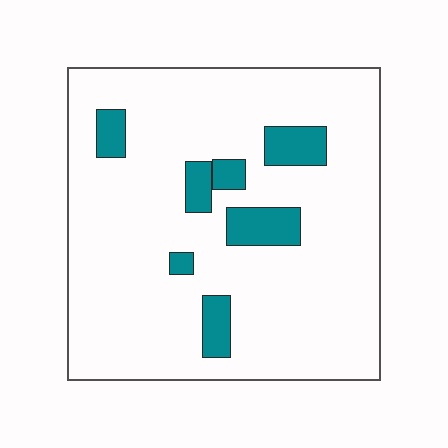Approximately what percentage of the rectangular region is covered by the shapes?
Approximately 10%.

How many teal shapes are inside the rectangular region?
7.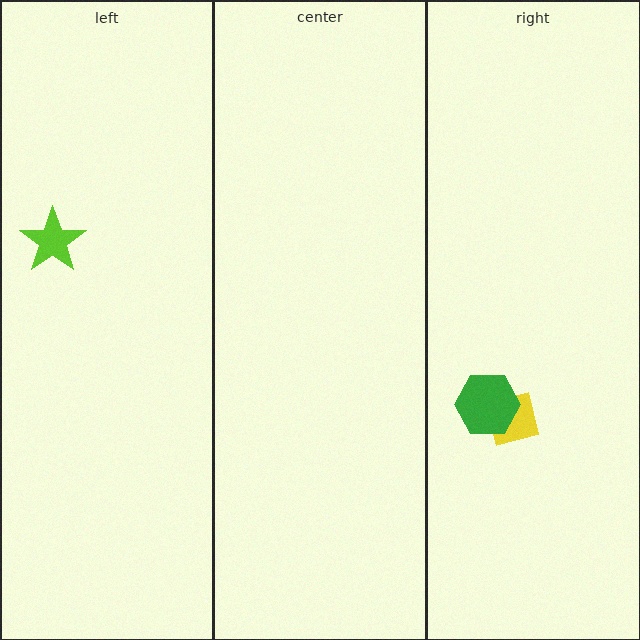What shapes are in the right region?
The yellow square, the green hexagon.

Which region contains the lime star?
The left region.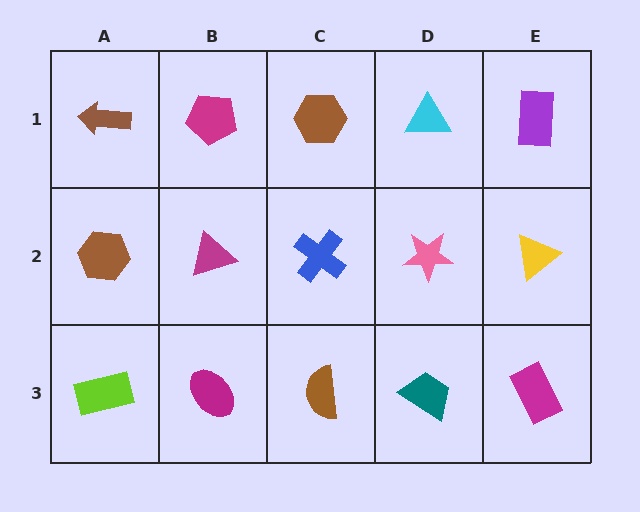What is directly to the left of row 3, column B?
A lime rectangle.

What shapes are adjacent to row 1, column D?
A pink star (row 2, column D), a brown hexagon (row 1, column C), a purple rectangle (row 1, column E).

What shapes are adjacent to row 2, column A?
A brown arrow (row 1, column A), a lime rectangle (row 3, column A), a magenta triangle (row 2, column B).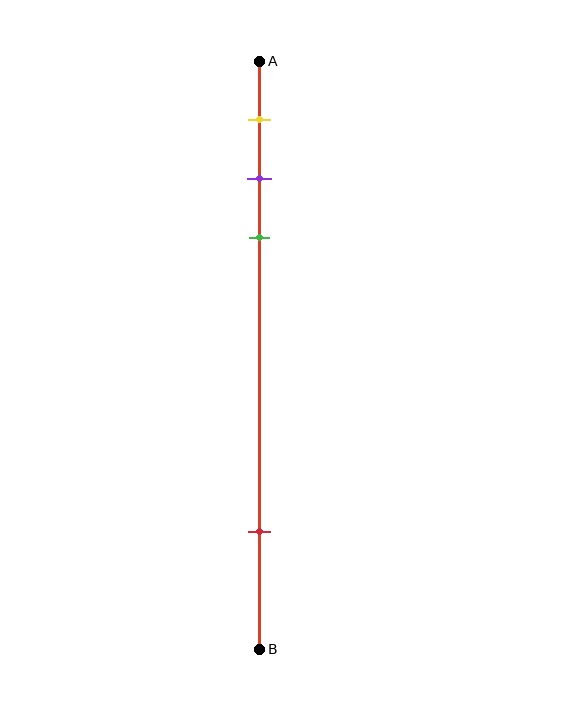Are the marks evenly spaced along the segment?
No, the marks are not evenly spaced.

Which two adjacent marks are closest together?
The purple and green marks are the closest adjacent pair.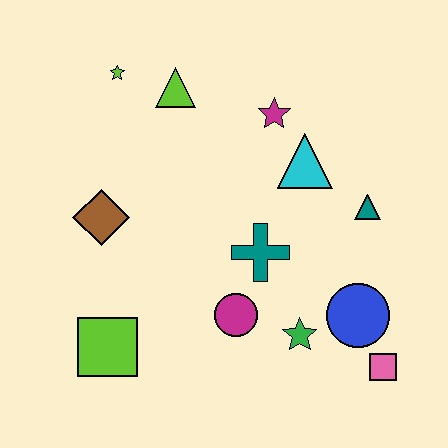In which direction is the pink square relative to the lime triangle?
The pink square is below the lime triangle.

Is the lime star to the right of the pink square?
No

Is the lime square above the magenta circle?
No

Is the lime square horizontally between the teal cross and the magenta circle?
No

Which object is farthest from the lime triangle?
The pink square is farthest from the lime triangle.